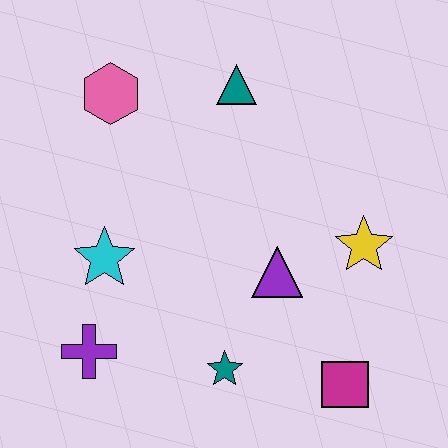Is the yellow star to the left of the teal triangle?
No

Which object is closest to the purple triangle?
The yellow star is closest to the purple triangle.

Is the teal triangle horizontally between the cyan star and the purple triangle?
Yes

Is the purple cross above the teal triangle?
No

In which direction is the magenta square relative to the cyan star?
The magenta square is to the right of the cyan star.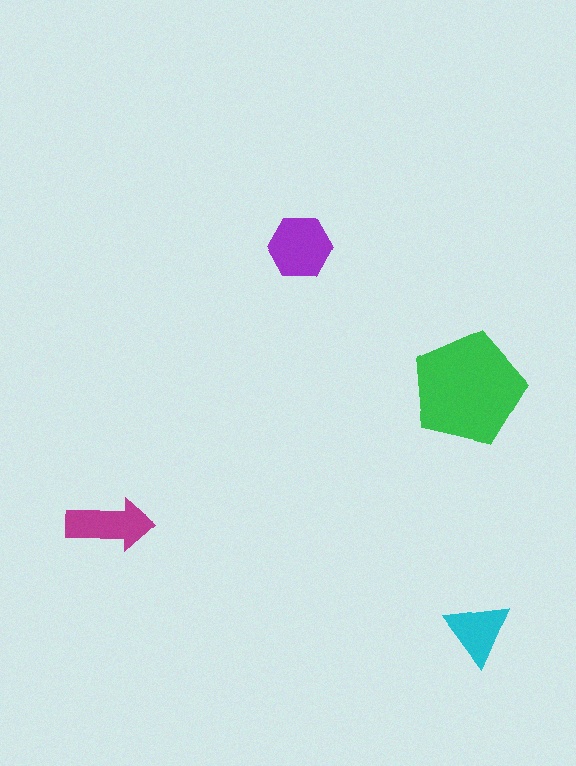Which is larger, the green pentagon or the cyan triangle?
The green pentagon.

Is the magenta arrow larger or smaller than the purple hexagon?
Smaller.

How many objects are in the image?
There are 4 objects in the image.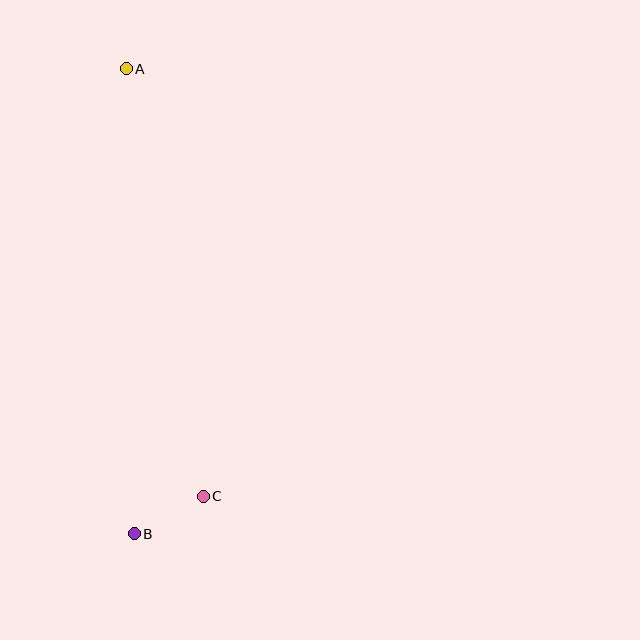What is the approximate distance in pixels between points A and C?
The distance between A and C is approximately 434 pixels.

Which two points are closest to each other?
Points B and C are closest to each other.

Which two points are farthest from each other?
Points A and B are farthest from each other.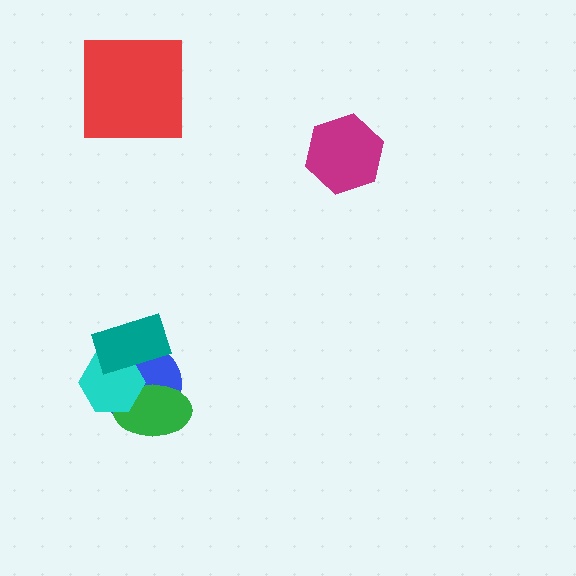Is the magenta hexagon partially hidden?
No, no other shape covers it.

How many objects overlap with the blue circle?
3 objects overlap with the blue circle.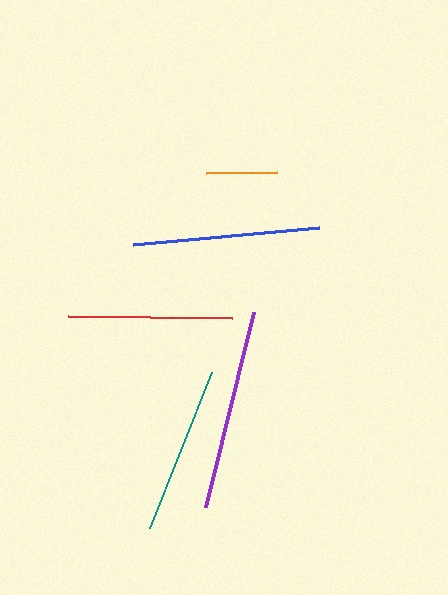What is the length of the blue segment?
The blue segment is approximately 186 pixels long.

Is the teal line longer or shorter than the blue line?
The blue line is longer than the teal line.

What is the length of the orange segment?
The orange segment is approximately 70 pixels long.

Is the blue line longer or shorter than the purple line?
The purple line is longer than the blue line.